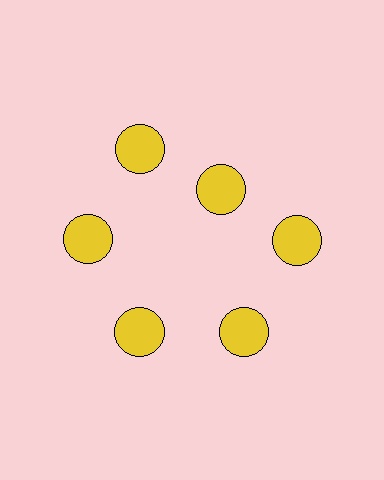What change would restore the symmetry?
The symmetry would be restored by moving it outward, back onto the ring so that all 6 circles sit at equal angles and equal distance from the center.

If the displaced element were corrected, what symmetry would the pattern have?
It would have 6-fold rotational symmetry — the pattern would map onto itself every 60 degrees.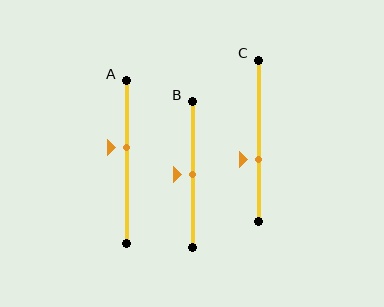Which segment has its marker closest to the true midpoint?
Segment B has its marker closest to the true midpoint.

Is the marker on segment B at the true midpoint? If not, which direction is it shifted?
Yes, the marker on segment B is at the true midpoint.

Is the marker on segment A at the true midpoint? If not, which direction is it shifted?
No, the marker on segment A is shifted upward by about 9% of the segment length.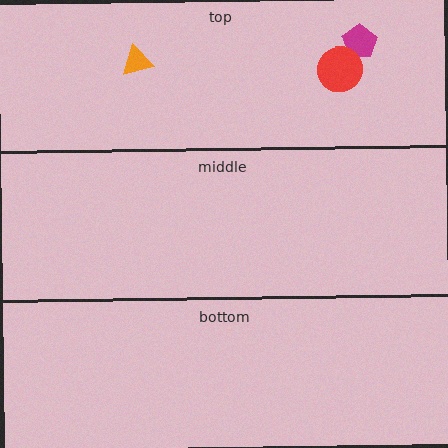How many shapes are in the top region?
3.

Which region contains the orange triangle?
The top region.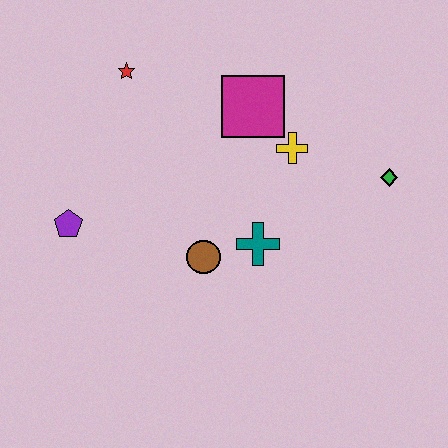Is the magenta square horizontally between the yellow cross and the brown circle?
Yes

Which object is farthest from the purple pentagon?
The green diamond is farthest from the purple pentagon.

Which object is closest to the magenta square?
The yellow cross is closest to the magenta square.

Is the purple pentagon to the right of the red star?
No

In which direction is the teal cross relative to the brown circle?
The teal cross is to the right of the brown circle.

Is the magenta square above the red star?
No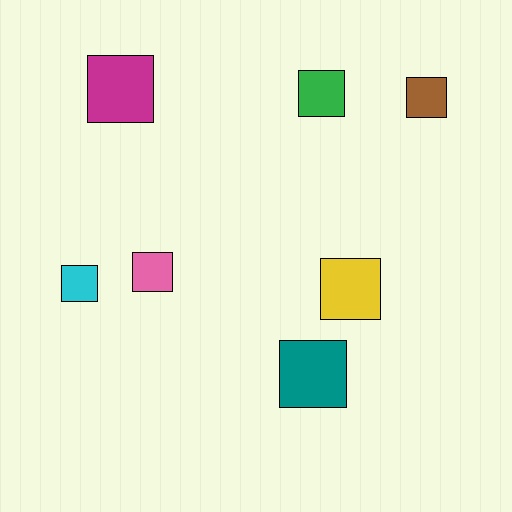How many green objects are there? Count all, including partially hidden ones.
There is 1 green object.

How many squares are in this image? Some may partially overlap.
There are 7 squares.